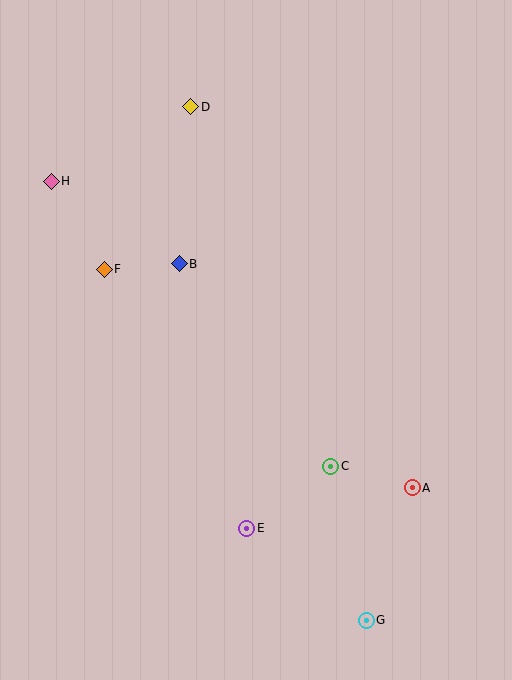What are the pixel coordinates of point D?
Point D is at (191, 107).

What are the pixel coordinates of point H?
Point H is at (51, 181).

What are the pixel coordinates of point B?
Point B is at (179, 264).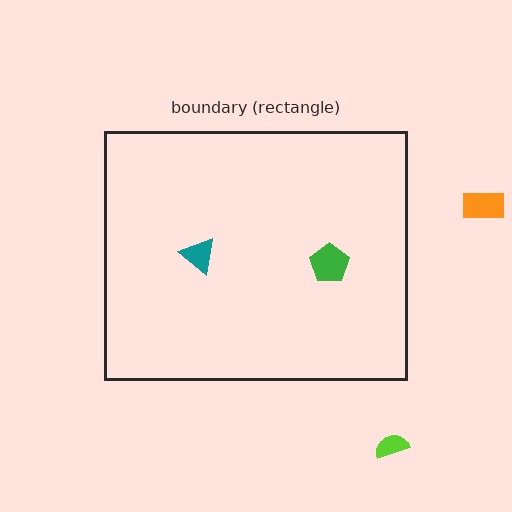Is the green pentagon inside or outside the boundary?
Inside.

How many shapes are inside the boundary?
2 inside, 2 outside.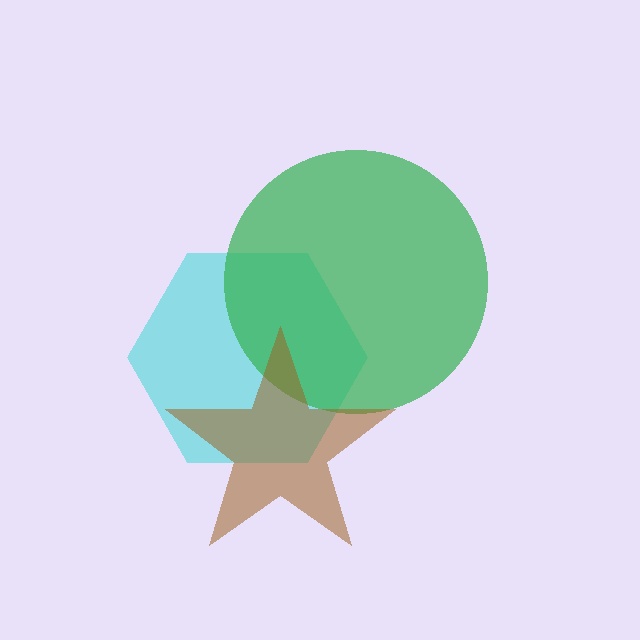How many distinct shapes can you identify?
There are 3 distinct shapes: a cyan hexagon, a green circle, a brown star.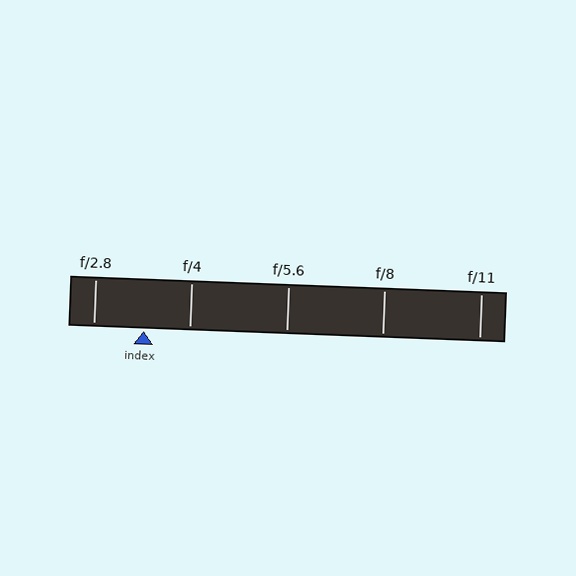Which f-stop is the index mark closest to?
The index mark is closest to f/4.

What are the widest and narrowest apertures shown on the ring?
The widest aperture shown is f/2.8 and the narrowest is f/11.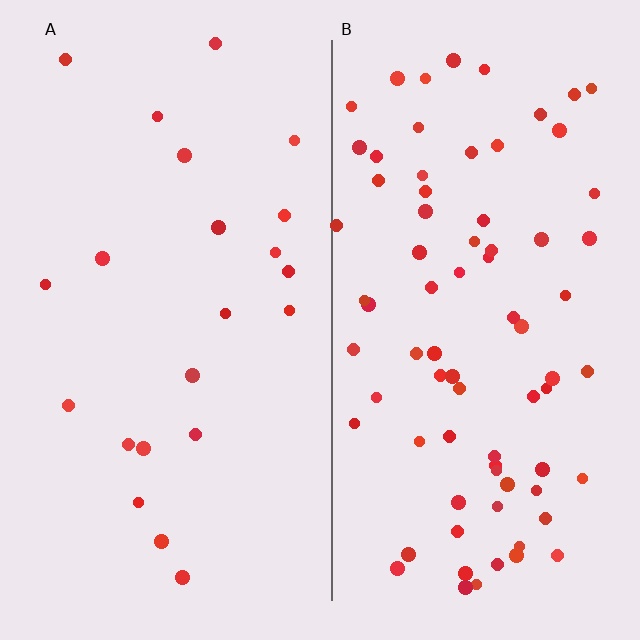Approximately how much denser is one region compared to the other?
Approximately 3.5× — region B over region A.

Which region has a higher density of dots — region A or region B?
B (the right).